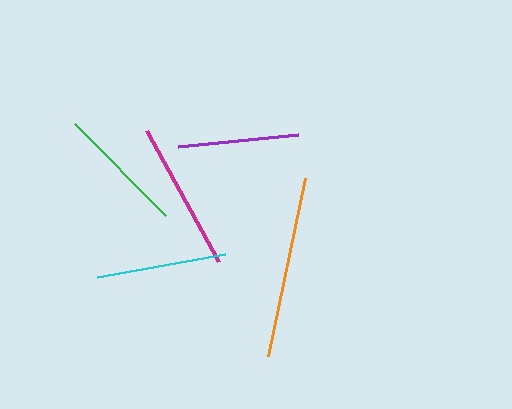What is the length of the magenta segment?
The magenta segment is approximately 149 pixels long.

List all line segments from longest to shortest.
From longest to shortest: orange, magenta, cyan, green, purple.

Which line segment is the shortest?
The purple line is the shortest at approximately 121 pixels.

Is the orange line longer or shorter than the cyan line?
The orange line is longer than the cyan line.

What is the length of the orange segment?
The orange segment is approximately 181 pixels long.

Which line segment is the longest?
The orange line is the longest at approximately 181 pixels.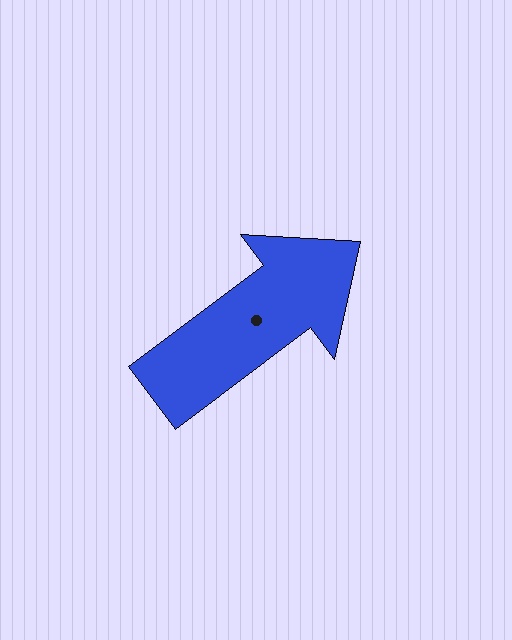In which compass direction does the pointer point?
Northeast.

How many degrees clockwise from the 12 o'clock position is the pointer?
Approximately 53 degrees.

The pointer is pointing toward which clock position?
Roughly 2 o'clock.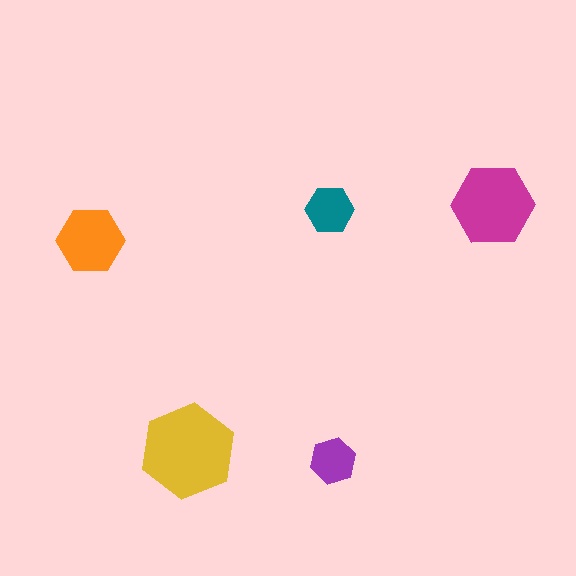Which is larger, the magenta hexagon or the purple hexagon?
The magenta one.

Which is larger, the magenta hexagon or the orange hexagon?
The magenta one.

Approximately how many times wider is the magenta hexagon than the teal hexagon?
About 1.5 times wider.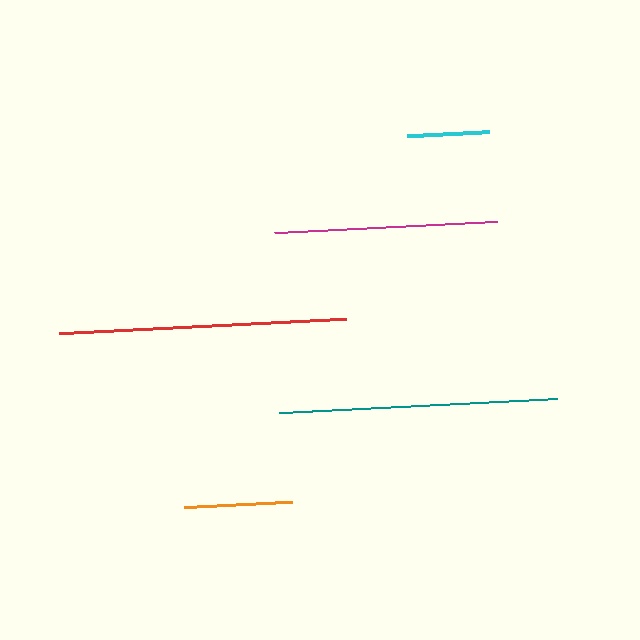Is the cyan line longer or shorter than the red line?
The red line is longer than the cyan line.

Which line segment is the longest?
The red line is the longest at approximately 287 pixels.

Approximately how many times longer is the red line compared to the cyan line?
The red line is approximately 3.5 times the length of the cyan line.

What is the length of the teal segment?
The teal segment is approximately 279 pixels long.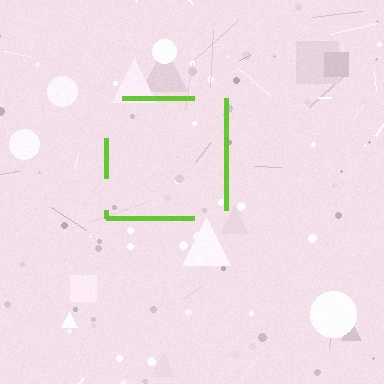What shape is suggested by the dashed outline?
The dashed outline suggests a square.